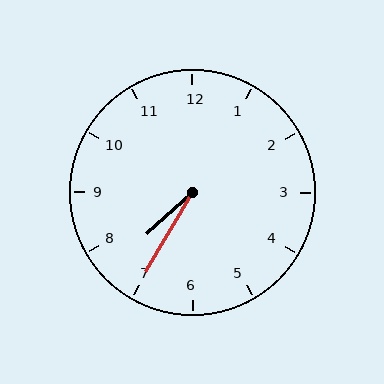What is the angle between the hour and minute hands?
Approximately 18 degrees.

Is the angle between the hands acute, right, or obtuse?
It is acute.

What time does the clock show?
7:35.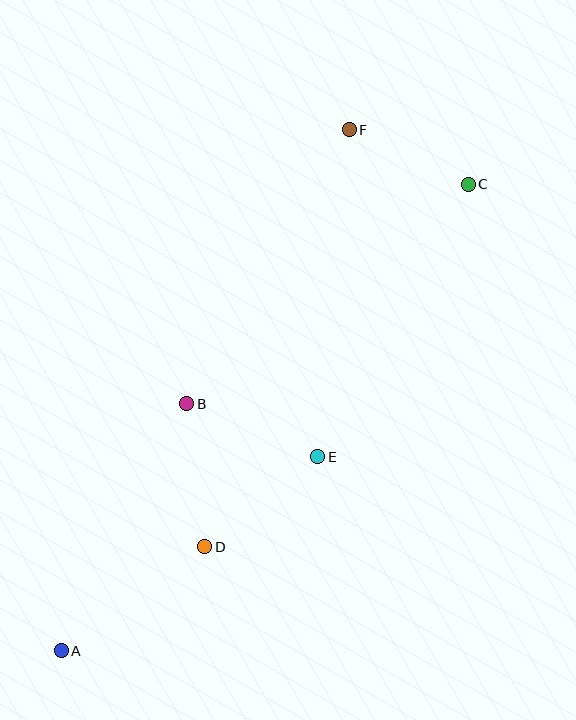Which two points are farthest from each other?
Points A and C are farthest from each other.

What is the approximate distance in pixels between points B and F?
The distance between B and F is approximately 318 pixels.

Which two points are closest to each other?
Points C and F are closest to each other.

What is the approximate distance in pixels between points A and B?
The distance between A and B is approximately 277 pixels.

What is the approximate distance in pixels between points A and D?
The distance between A and D is approximately 177 pixels.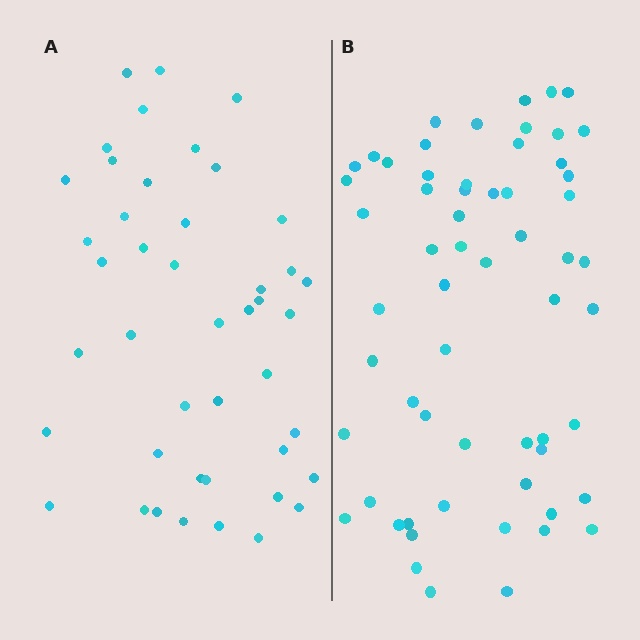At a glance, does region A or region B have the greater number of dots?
Region B (the right region) has more dots.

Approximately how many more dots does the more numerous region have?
Region B has approximately 15 more dots than region A.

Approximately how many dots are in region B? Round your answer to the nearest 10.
About 60 dots.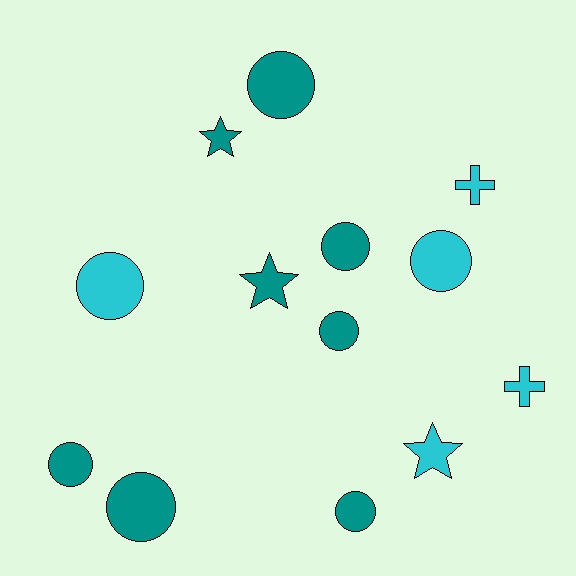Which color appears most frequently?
Teal, with 8 objects.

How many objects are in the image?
There are 13 objects.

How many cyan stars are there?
There is 1 cyan star.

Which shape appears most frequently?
Circle, with 8 objects.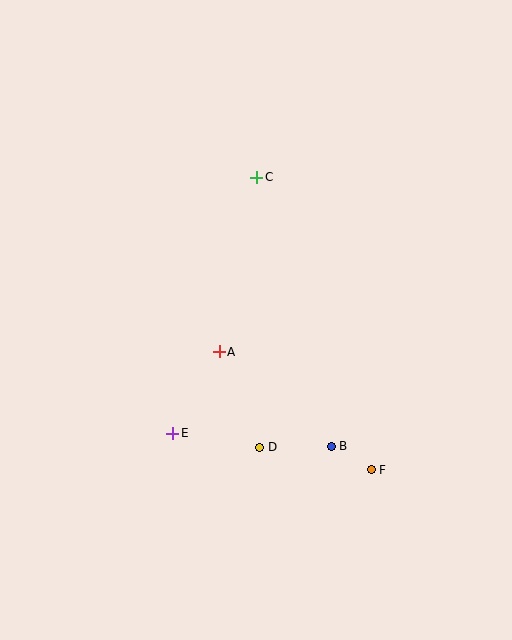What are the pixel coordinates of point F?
Point F is at (371, 470).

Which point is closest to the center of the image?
Point A at (219, 352) is closest to the center.